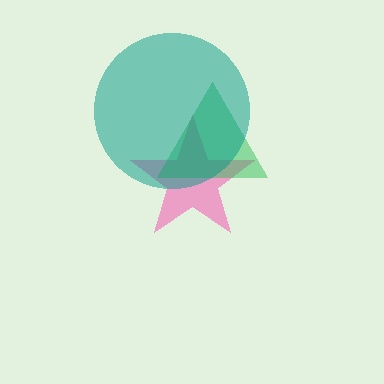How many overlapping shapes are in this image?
There are 3 overlapping shapes in the image.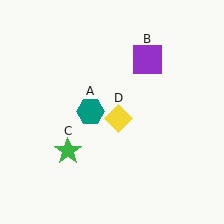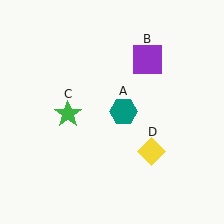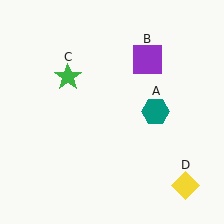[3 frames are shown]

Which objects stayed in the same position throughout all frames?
Purple square (object B) remained stationary.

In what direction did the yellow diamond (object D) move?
The yellow diamond (object D) moved down and to the right.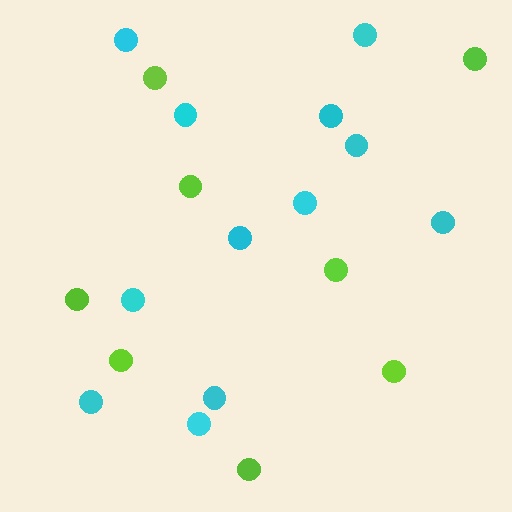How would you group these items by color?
There are 2 groups: one group of cyan circles (12) and one group of lime circles (8).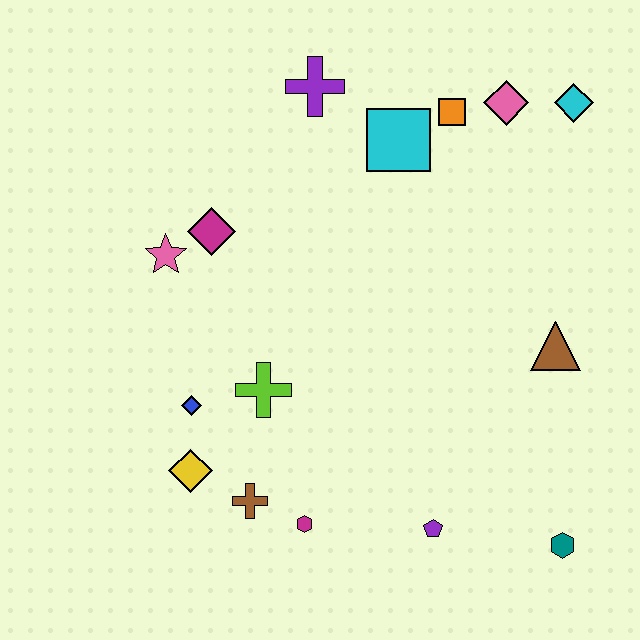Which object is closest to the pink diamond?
The orange square is closest to the pink diamond.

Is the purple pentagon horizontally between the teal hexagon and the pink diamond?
No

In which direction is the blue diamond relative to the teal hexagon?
The blue diamond is to the left of the teal hexagon.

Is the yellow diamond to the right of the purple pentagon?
No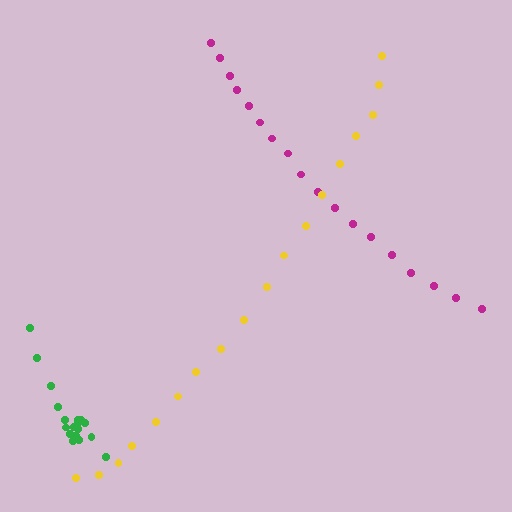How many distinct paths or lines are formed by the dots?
There are 3 distinct paths.